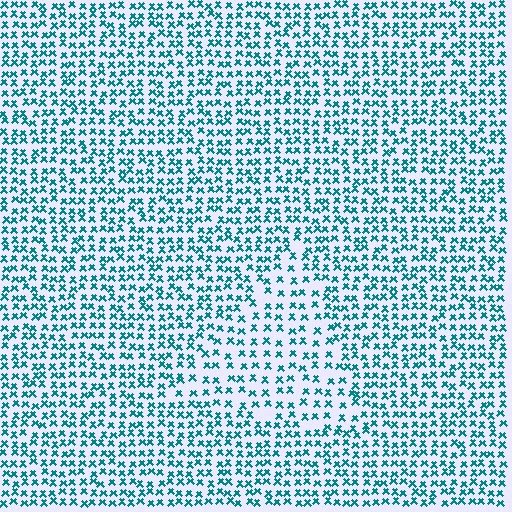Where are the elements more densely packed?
The elements are more densely packed outside the triangle boundary.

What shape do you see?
I see a triangle.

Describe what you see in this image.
The image contains small teal elements arranged at two different densities. A triangle-shaped region is visible where the elements are less densely packed than the surrounding area.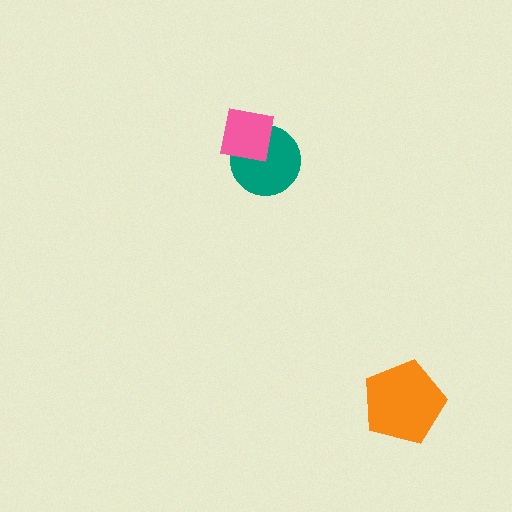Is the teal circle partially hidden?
Yes, it is partially covered by another shape.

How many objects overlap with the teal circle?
1 object overlaps with the teal circle.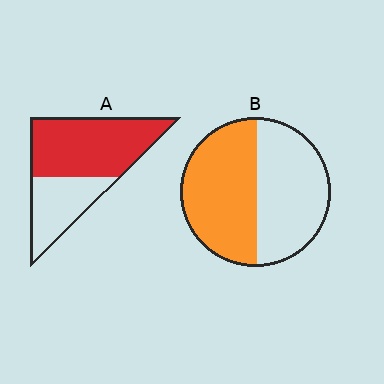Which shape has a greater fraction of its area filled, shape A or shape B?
Shape A.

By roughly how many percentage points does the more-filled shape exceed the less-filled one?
By roughly 15 percentage points (A over B).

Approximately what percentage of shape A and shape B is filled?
A is approximately 65% and B is approximately 50%.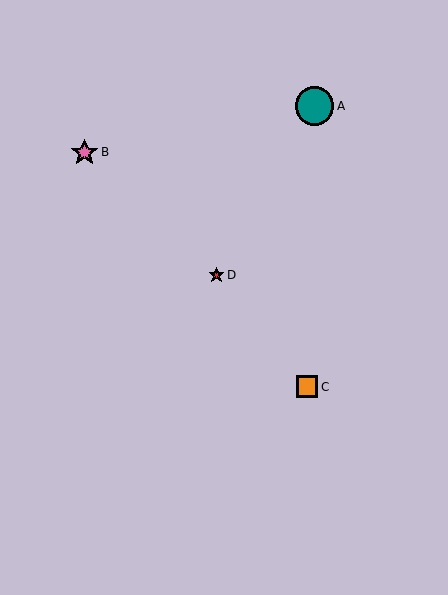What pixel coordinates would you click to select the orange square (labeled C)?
Click at (307, 387) to select the orange square C.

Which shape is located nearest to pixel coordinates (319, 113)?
The teal circle (labeled A) at (315, 106) is nearest to that location.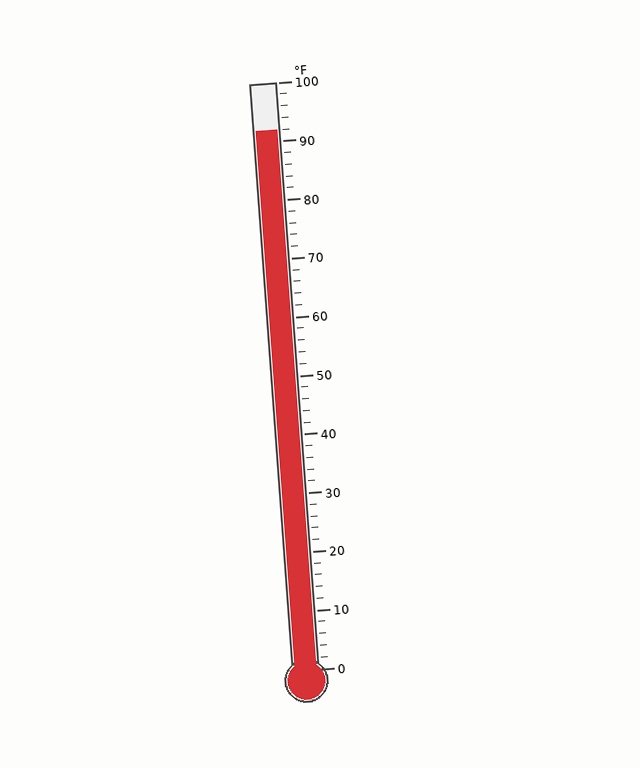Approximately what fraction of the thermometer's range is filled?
The thermometer is filled to approximately 90% of its range.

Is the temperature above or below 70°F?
The temperature is above 70°F.